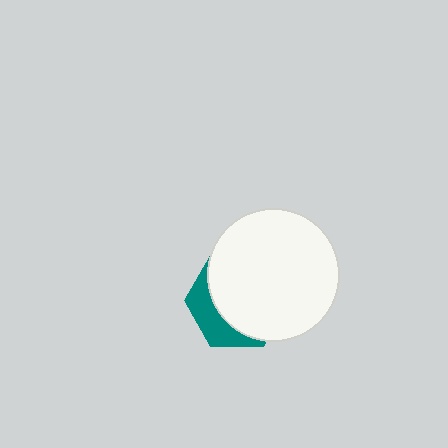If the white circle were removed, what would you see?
You would see the complete teal hexagon.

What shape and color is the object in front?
The object in front is a white circle.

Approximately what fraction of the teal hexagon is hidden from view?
Roughly 70% of the teal hexagon is hidden behind the white circle.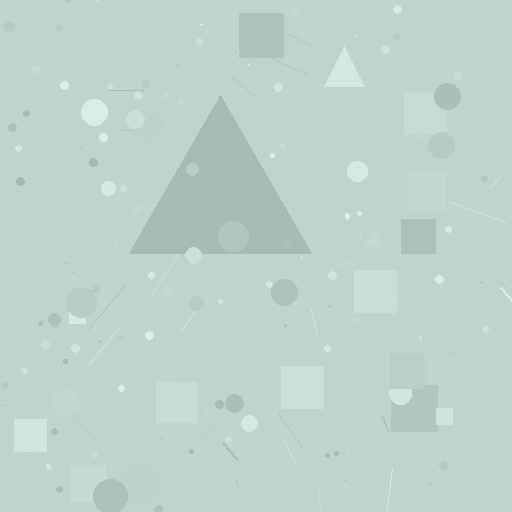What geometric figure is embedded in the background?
A triangle is embedded in the background.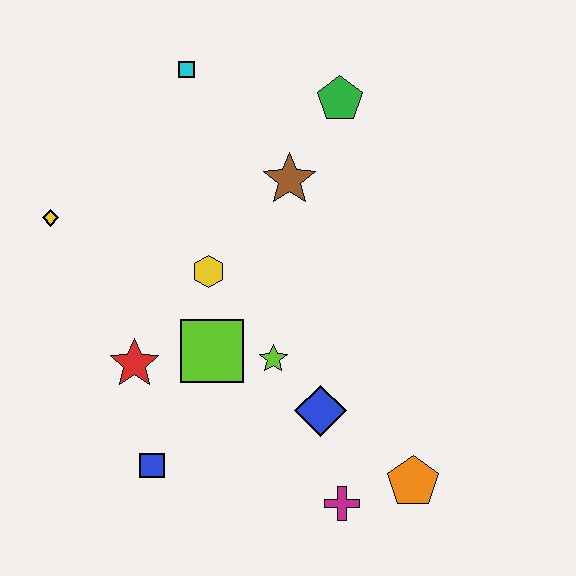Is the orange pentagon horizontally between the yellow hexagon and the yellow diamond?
No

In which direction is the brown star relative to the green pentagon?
The brown star is below the green pentagon.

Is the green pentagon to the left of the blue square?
No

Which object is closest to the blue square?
The red star is closest to the blue square.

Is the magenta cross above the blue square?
No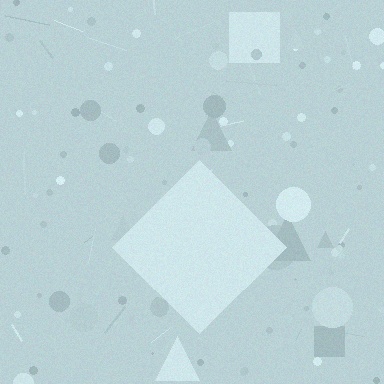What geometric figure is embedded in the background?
A diamond is embedded in the background.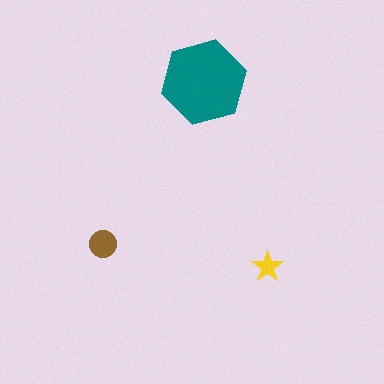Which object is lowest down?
The yellow star is bottommost.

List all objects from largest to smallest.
The teal hexagon, the brown circle, the yellow star.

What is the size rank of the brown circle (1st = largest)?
2nd.